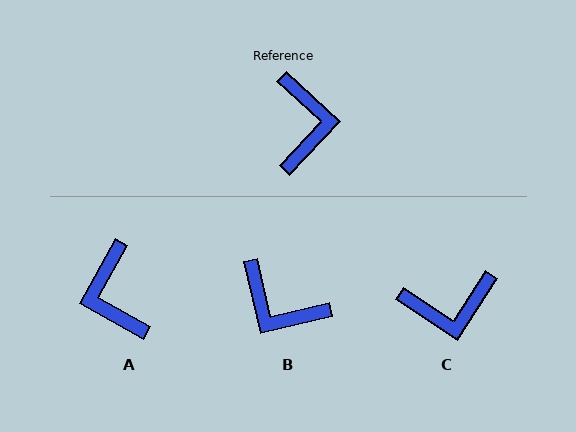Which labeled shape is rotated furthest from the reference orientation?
A, about 166 degrees away.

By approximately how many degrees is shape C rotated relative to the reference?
Approximately 80 degrees clockwise.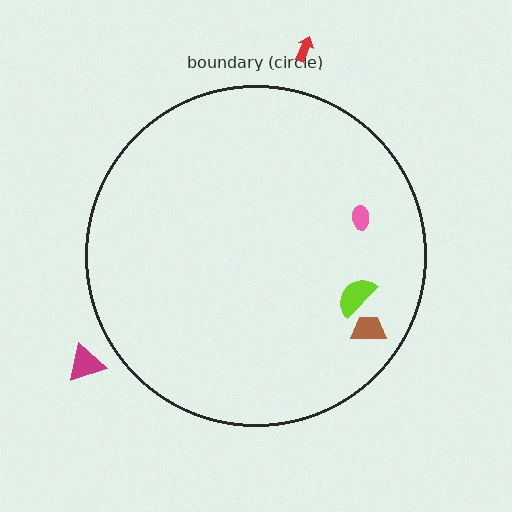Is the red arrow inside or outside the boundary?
Outside.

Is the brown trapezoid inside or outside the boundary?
Inside.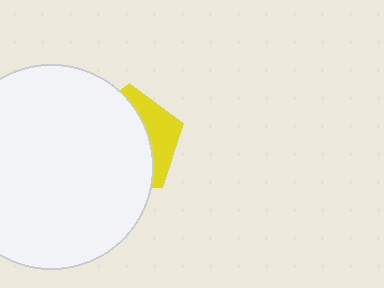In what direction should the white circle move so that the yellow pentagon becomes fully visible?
The white circle should move left. That is the shortest direction to clear the overlap and leave the yellow pentagon fully visible.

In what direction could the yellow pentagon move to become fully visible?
The yellow pentagon could move right. That would shift it out from behind the white circle entirely.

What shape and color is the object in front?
The object in front is a white circle.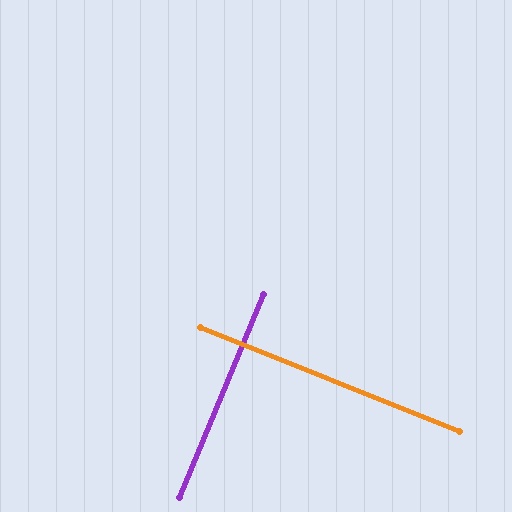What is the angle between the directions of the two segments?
Approximately 89 degrees.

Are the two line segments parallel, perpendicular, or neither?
Perpendicular — they meet at approximately 89°.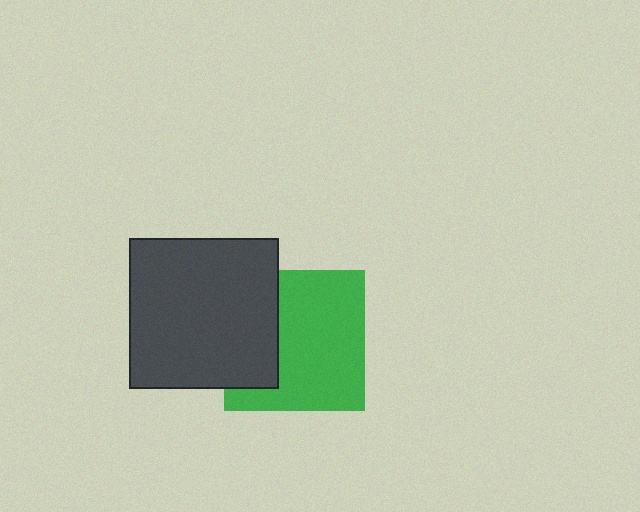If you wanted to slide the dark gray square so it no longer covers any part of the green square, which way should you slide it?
Slide it left — that is the most direct way to separate the two shapes.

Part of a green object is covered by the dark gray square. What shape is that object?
It is a square.